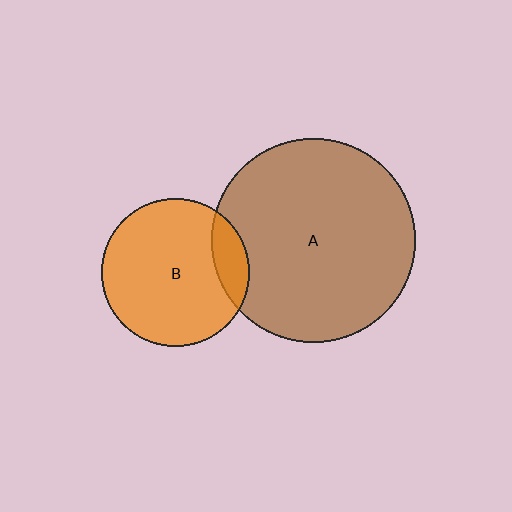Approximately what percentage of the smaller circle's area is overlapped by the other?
Approximately 15%.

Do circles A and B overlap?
Yes.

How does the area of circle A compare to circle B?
Approximately 1.9 times.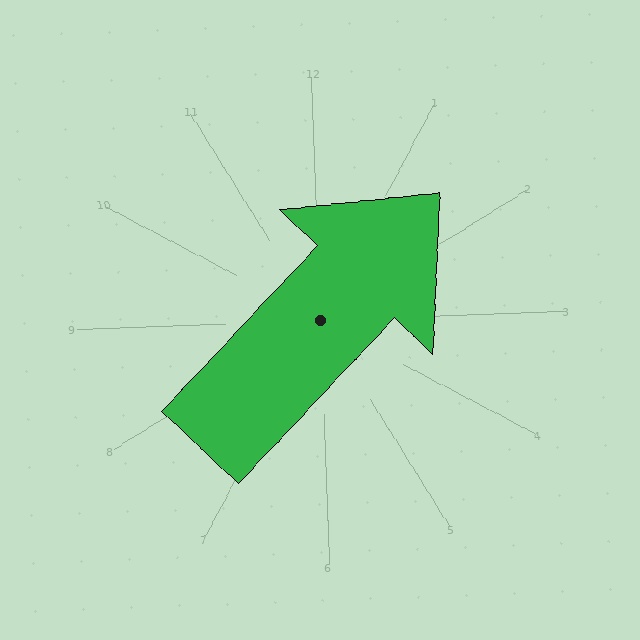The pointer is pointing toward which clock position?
Roughly 2 o'clock.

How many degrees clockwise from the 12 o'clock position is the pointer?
Approximately 45 degrees.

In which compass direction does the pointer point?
Northeast.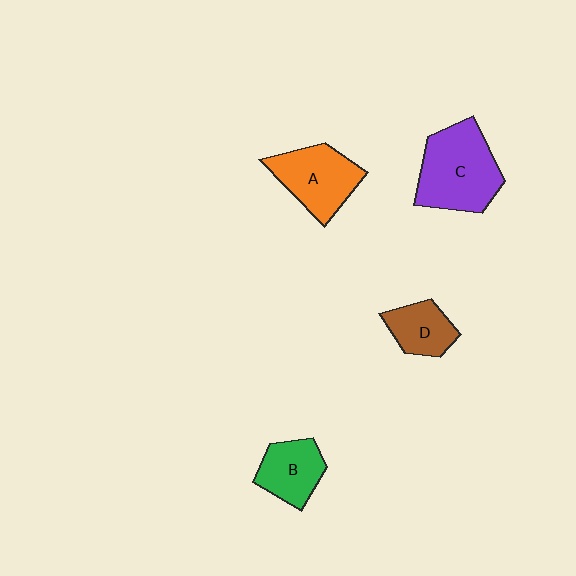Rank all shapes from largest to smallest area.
From largest to smallest: C (purple), A (orange), B (green), D (brown).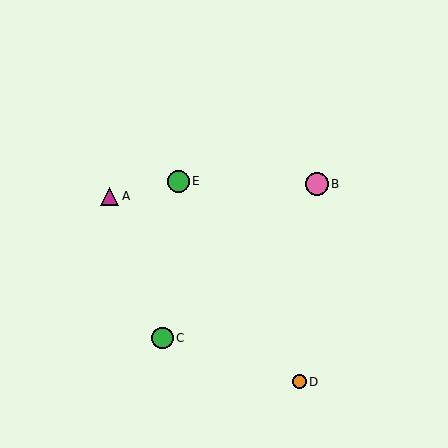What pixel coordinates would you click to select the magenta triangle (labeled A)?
Click at (110, 196) to select the magenta triangle A.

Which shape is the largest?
The pink circle (labeled B) is the largest.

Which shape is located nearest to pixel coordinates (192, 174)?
The green circle (labeled E) at (178, 181) is nearest to that location.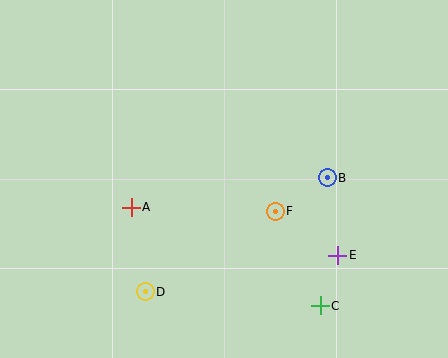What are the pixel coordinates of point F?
Point F is at (275, 211).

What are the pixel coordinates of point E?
Point E is at (338, 256).